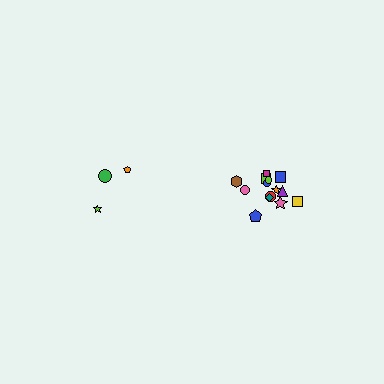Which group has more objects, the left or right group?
The right group.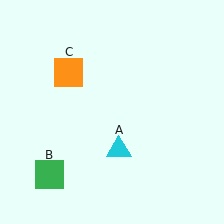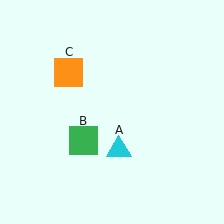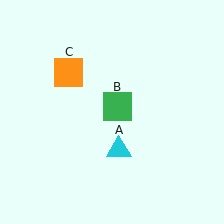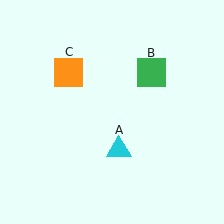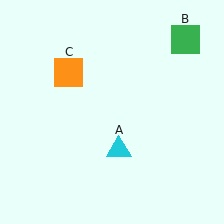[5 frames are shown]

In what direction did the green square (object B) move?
The green square (object B) moved up and to the right.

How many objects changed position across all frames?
1 object changed position: green square (object B).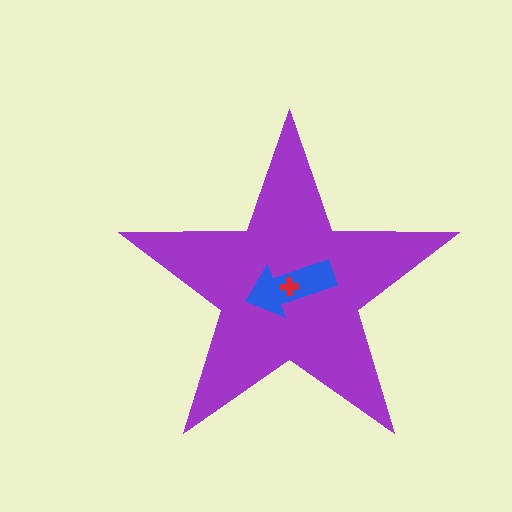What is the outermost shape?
The purple star.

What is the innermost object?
The red cross.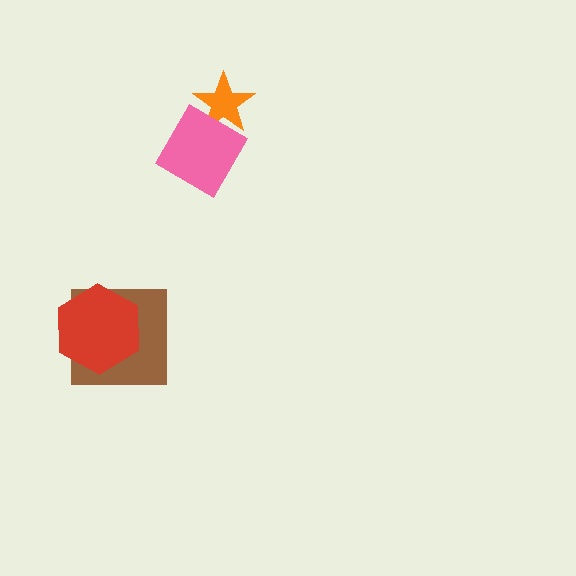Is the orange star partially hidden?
Yes, it is partially covered by another shape.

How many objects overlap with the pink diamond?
1 object overlaps with the pink diamond.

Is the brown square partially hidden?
Yes, it is partially covered by another shape.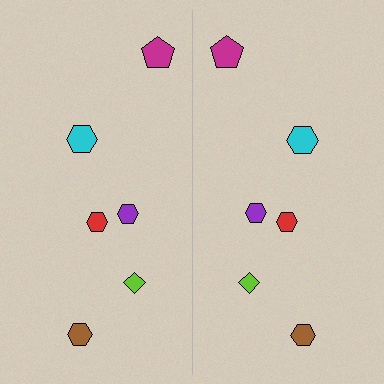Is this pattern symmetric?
Yes, this pattern has bilateral (reflection) symmetry.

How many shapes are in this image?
There are 12 shapes in this image.